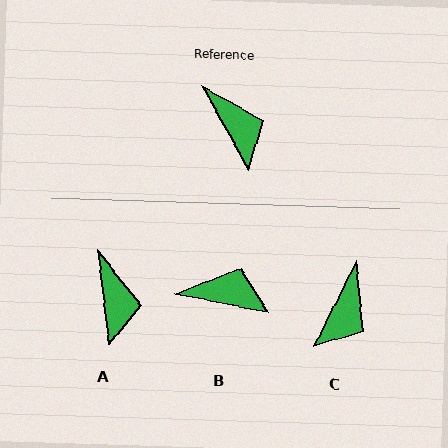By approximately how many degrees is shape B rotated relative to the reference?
Approximately 49 degrees counter-clockwise.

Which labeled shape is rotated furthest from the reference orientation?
C, about 56 degrees away.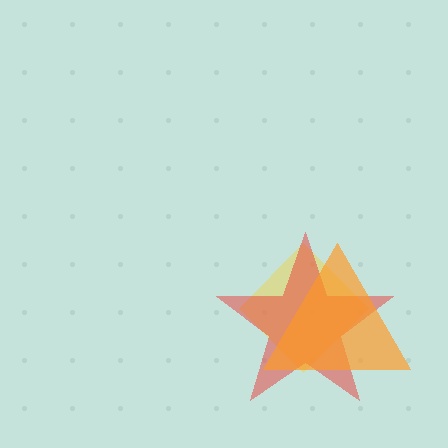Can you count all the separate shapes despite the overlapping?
Yes, there are 3 separate shapes.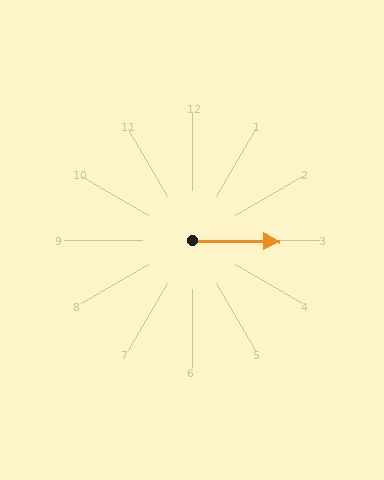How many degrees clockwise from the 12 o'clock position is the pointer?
Approximately 91 degrees.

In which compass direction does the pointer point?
East.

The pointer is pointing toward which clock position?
Roughly 3 o'clock.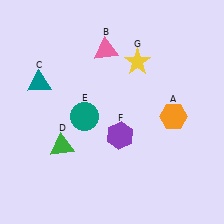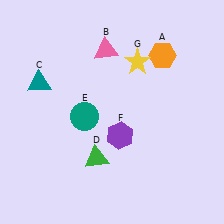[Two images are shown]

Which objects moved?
The objects that moved are: the orange hexagon (A), the green triangle (D).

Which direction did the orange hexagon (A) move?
The orange hexagon (A) moved up.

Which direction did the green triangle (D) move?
The green triangle (D) moved right.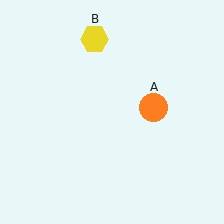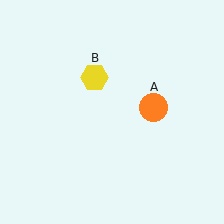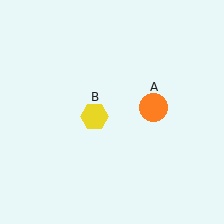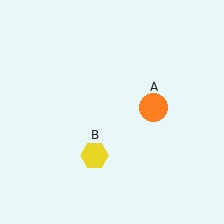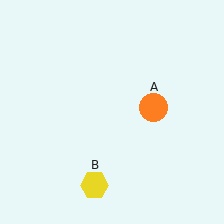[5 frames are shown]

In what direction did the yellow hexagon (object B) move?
The yellow hexagon (object B) moved down.